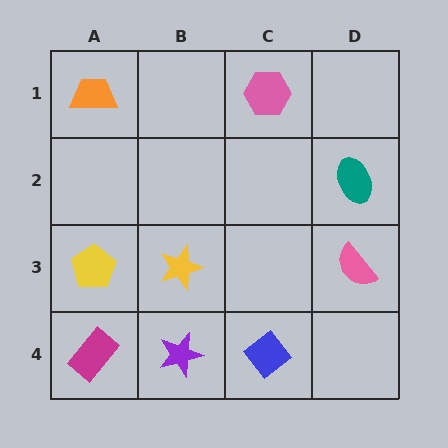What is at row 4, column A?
A magenta rectangle.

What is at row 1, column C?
A pink hexagon.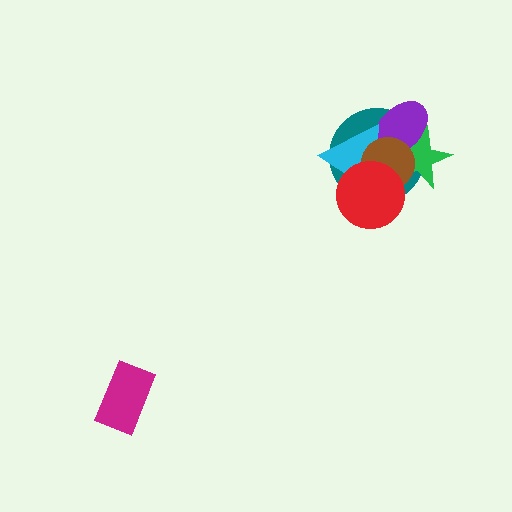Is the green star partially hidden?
Yes, it is partially covered by another shape.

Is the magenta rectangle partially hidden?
No, no other shape covers it.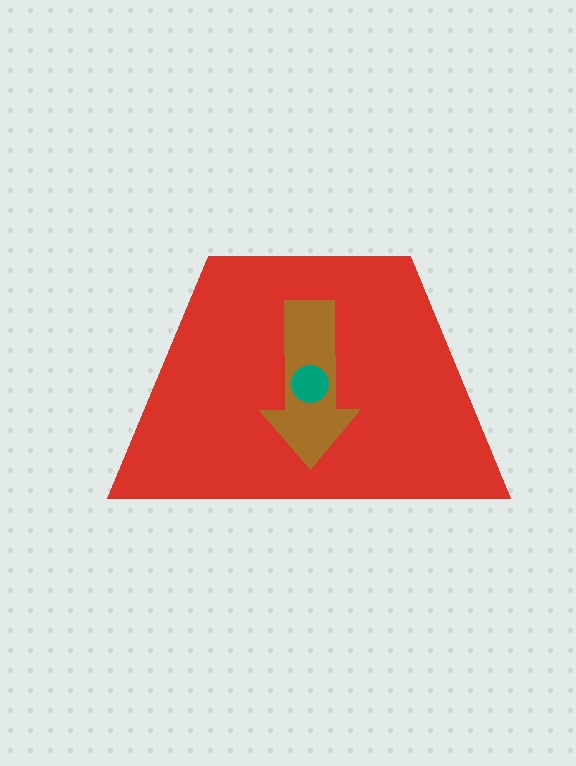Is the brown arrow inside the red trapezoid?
Yes.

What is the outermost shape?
The red trapezoid.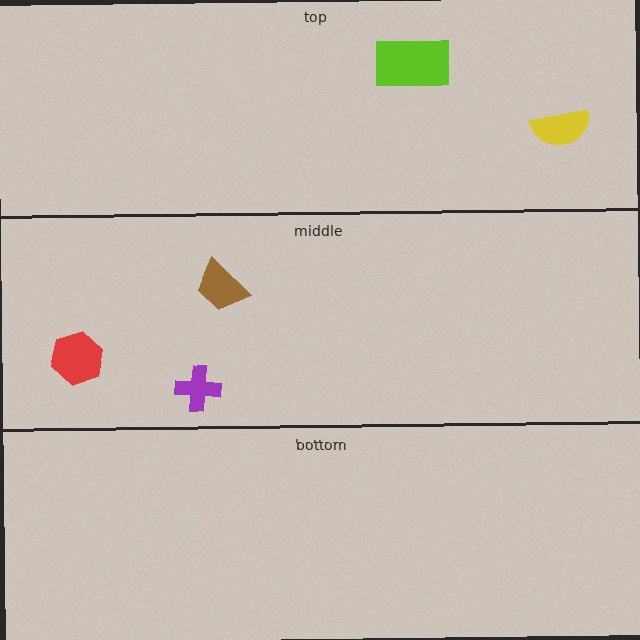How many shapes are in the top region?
2.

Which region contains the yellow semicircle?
The top region.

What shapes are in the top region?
The lime rectangle, the yellow semicircle.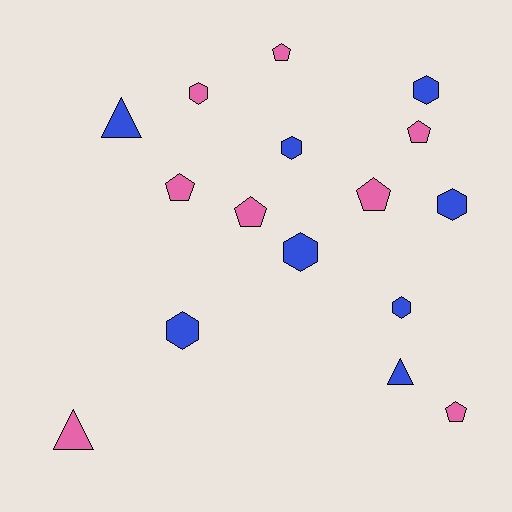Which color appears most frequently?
Blue, with 8 objects.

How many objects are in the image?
There are 16 objects.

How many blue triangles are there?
There are 2 blue triangles.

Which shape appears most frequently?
Hexagon, with 7 objects.